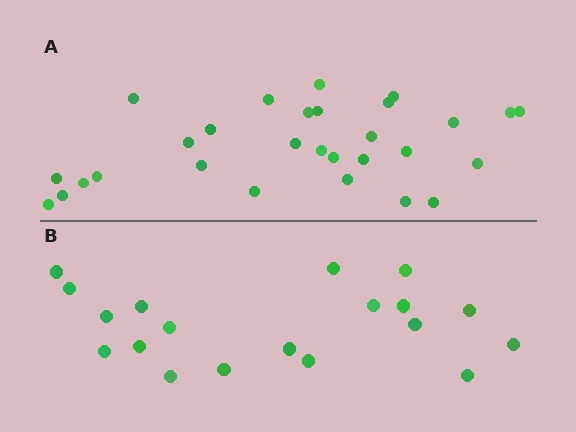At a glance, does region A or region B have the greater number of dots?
Region A (the top region) has more dots.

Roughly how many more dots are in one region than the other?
Region A has roughly 10 or so more dots than region B.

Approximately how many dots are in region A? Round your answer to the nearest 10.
About 30 dots. (The exact count is 29, which rounds to 30.)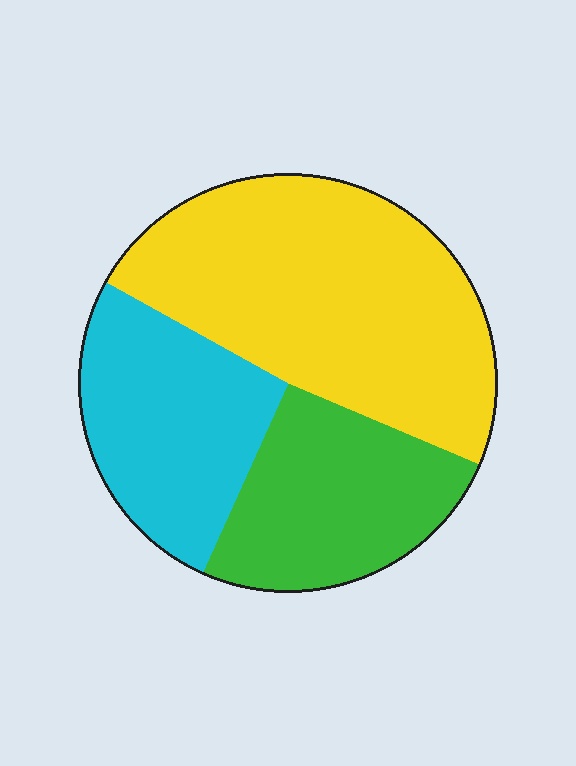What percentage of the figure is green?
Green covers around 25% of the figure.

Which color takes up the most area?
Yellow, at roughly 50%.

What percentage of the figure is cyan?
Cyan takes up about one quarter (1/4) of the figure.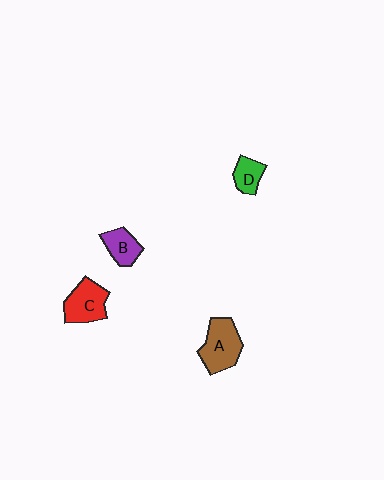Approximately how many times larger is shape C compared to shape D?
Approximately 1.7 times.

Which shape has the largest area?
Shape A (brown).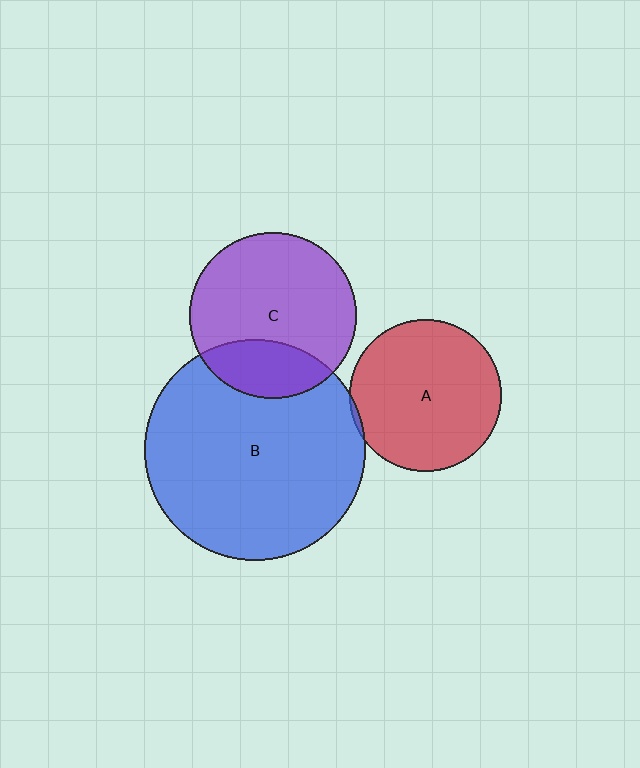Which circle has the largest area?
Circle B (blue).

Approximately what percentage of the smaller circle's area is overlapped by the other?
Approximately 25%.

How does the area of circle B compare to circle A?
Approximately 2.1 times.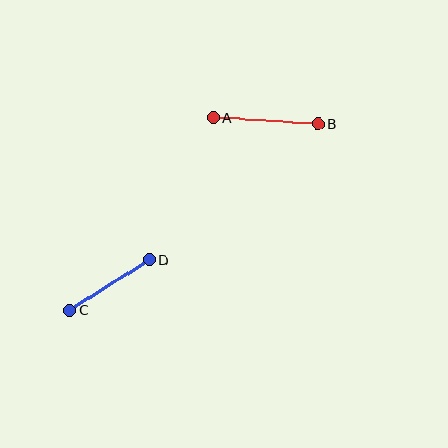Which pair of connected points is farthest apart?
Points A and B are farthest apart.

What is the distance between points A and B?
The distance is approximately 105 pixels.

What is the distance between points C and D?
The distance is approximately 94 pixels.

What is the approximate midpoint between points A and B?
The midpoint is at approximately (265, 121) pixels.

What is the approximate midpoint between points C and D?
The midpoint is at approximately (109, 285) pixels.